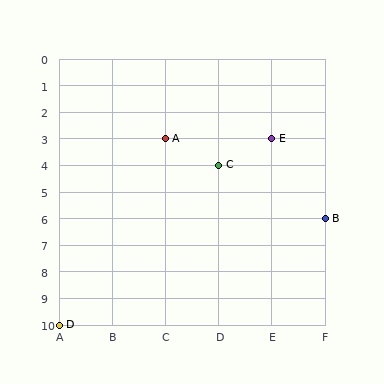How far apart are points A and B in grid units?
Points A and B are 3 columns and 3 rows apart (about 4.2 grid units diagonally).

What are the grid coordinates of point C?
Point C is at grid coordinates (D, 4).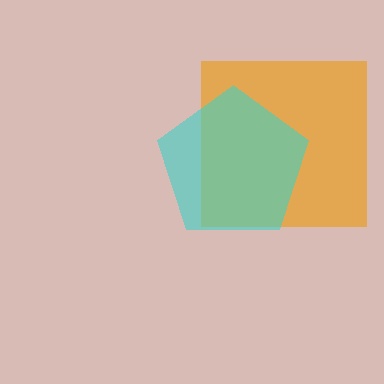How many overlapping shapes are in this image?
There are 2 overlapping shapes in the image.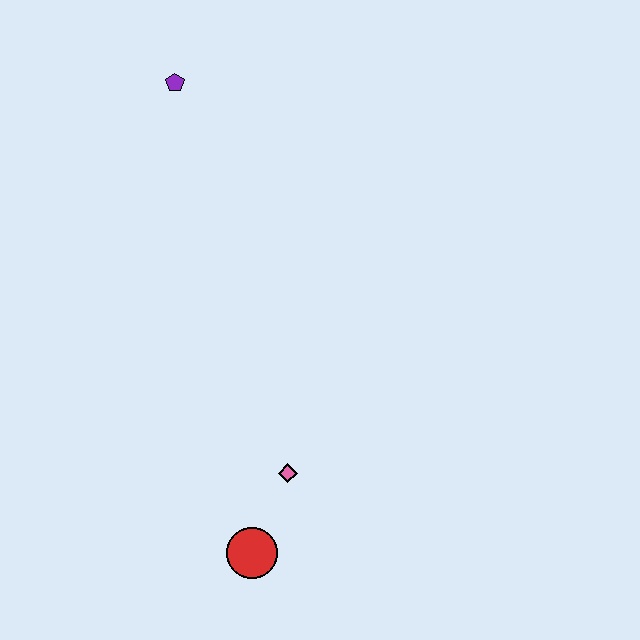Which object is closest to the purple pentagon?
The pink diamond is closest to the purple pentagon.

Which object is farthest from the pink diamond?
The purple pentagon is farthest from the pink diamond.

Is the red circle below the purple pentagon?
Yes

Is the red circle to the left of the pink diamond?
Yes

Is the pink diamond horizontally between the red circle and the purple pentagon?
No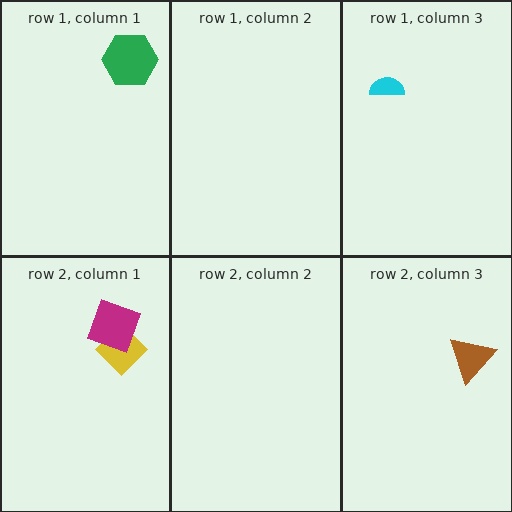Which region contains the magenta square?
The row 2, column 1 region.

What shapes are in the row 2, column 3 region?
The brown triangle.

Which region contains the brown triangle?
The row 2, column 3 region.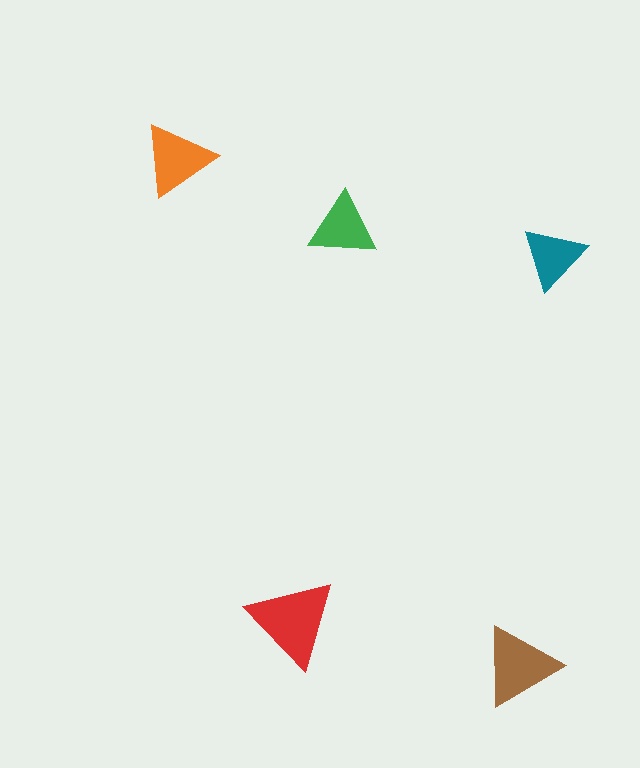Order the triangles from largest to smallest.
the red one, the brown one, the orange one, the green one, the teal one.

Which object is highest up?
The orange triangle is topmost.